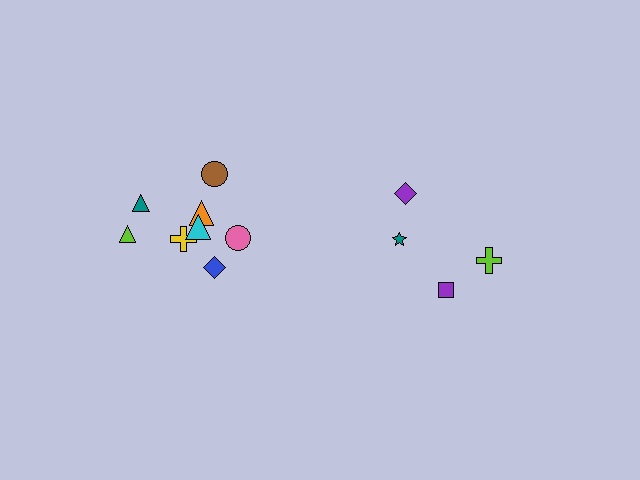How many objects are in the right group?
There are 4 objects.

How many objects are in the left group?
There are 8 objects.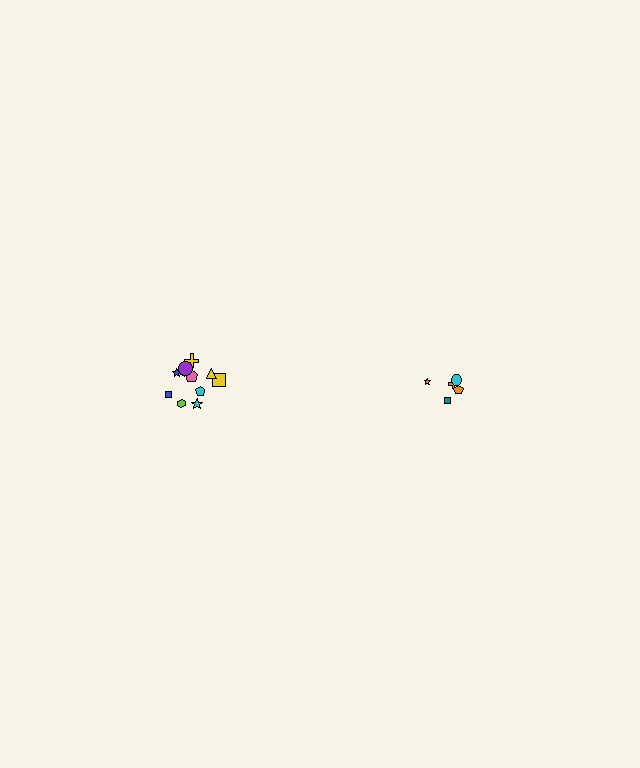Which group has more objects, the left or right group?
The left group.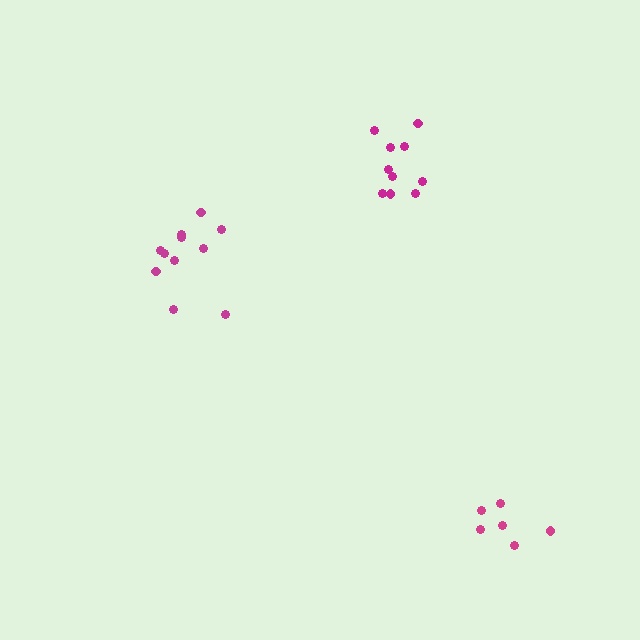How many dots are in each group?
Group 1: 10 dots, Group 2: 11 dots, Group 3: 6 dots (27 total).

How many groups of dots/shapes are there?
There are 3 groups.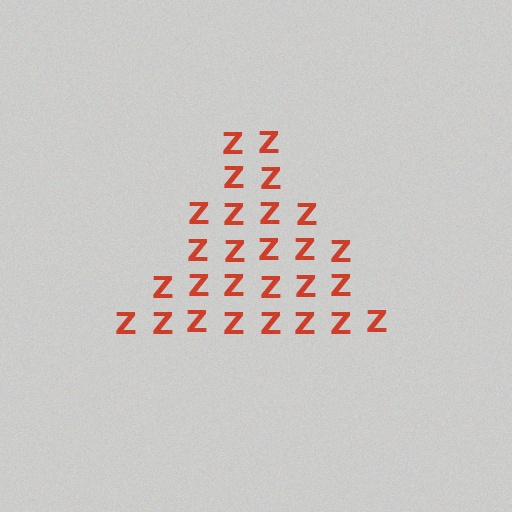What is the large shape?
The large shape is a triangle.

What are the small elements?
The small elements are letter Z's.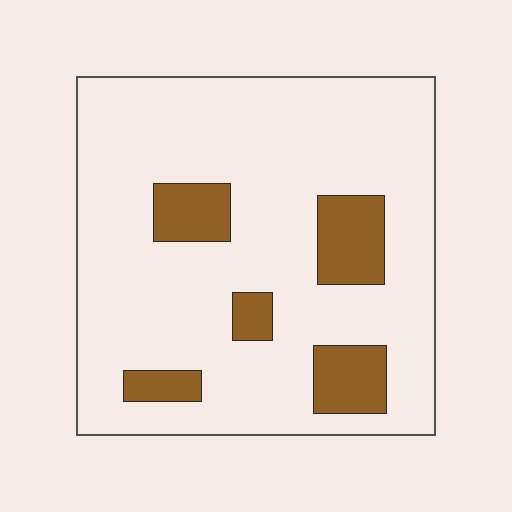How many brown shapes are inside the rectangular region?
5.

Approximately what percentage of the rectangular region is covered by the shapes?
Approximately 15%.